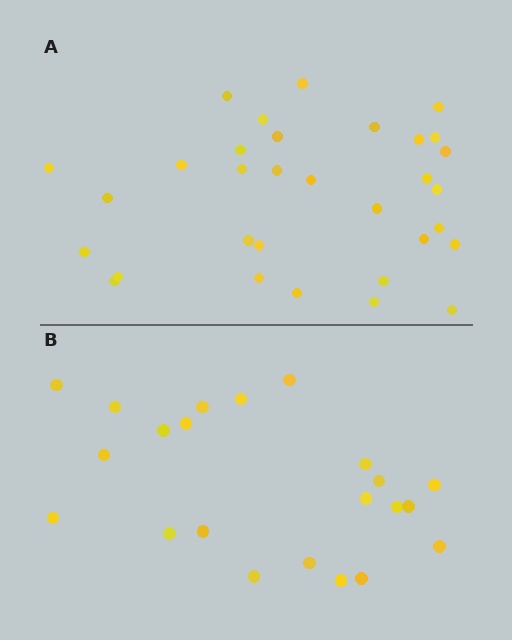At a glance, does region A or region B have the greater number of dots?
Region A (the top region) has more dots.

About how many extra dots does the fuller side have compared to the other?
Region A has roughly 10 or so more dots than region B.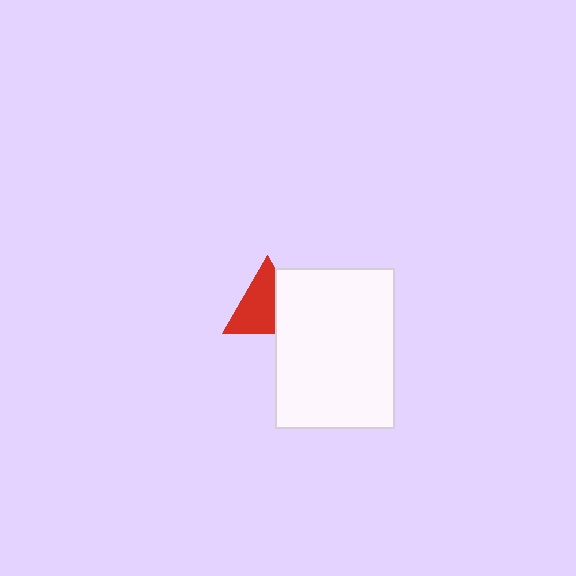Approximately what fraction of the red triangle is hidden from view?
Roughly 34% of the red triangle is hidden behind the white rectangle.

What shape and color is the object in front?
The object in front is a white rectangle.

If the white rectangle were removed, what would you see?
You would see the complete red triangle.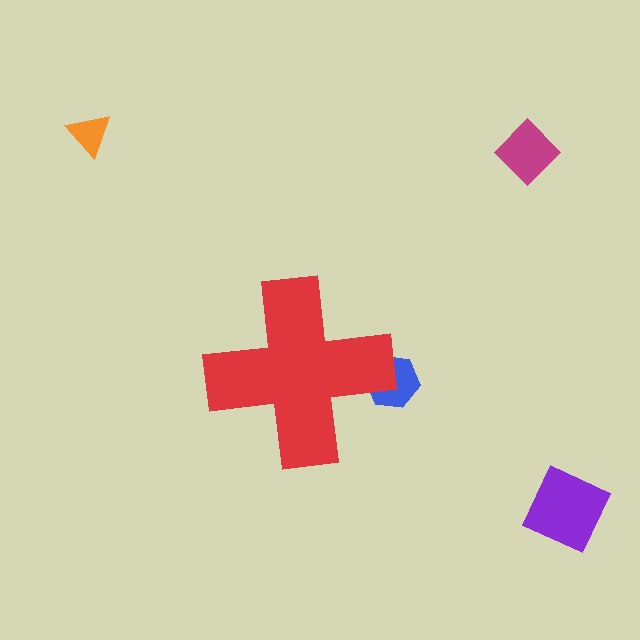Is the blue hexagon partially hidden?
Yes, the blue hexagon is partially hidden behind the red cross.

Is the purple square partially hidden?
No, the purple square is fully visible.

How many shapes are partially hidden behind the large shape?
1 shape is partially hidden.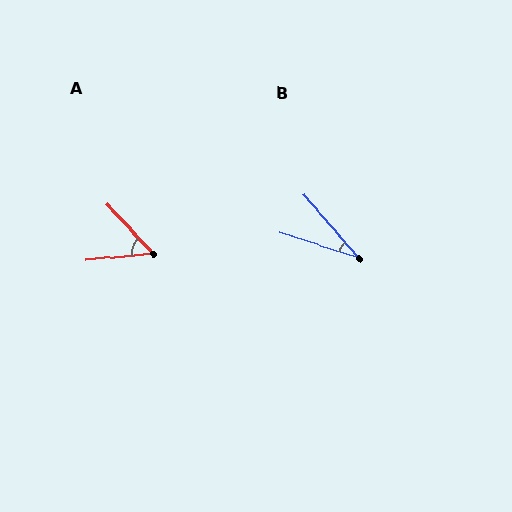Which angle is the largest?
A, at approximately 52 degrees.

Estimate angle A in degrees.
Approximately 52 degrees.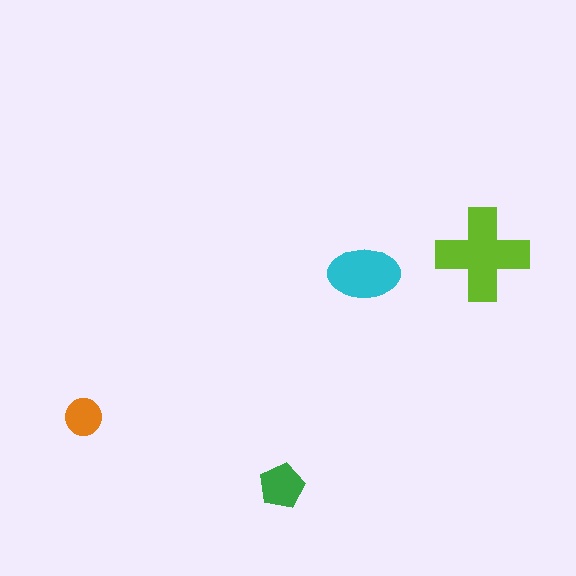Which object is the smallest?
The orange circle.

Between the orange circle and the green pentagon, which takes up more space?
The green pentagon.